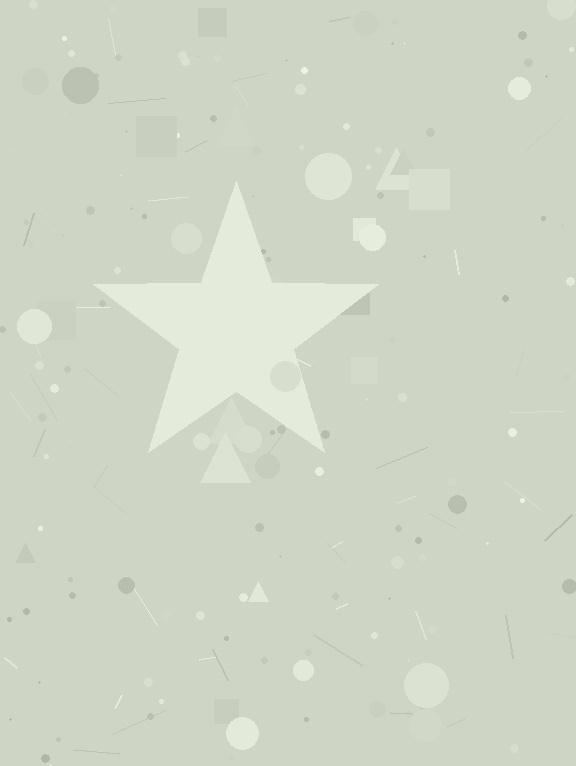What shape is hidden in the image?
A star is hidden in the image.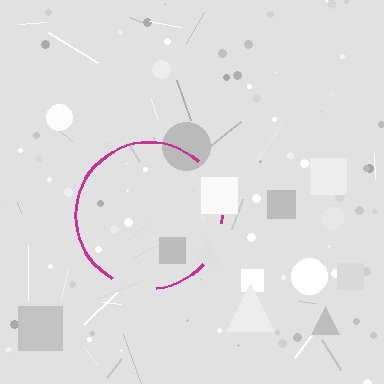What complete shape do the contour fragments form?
The contour fragments form a circle.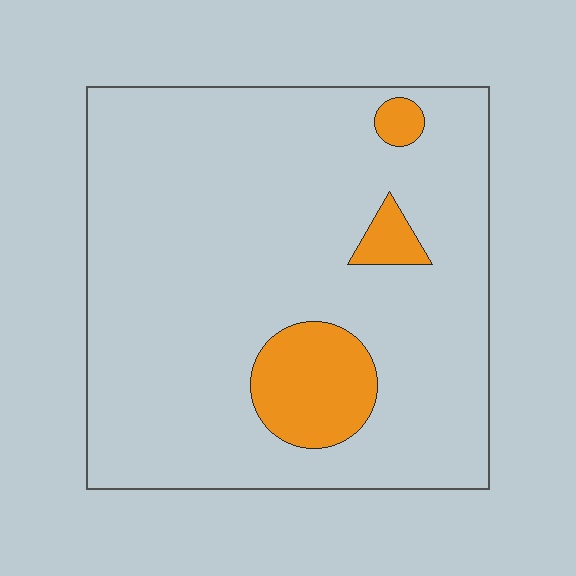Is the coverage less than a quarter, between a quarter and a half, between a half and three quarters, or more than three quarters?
Less than a quarter.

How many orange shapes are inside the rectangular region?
3.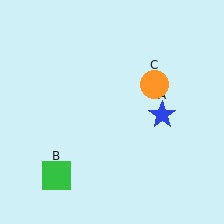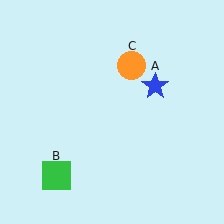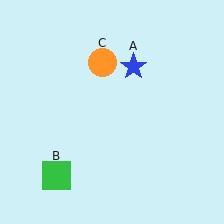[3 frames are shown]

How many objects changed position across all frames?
2 objects changed position: blue star (object A), orange circle (object C).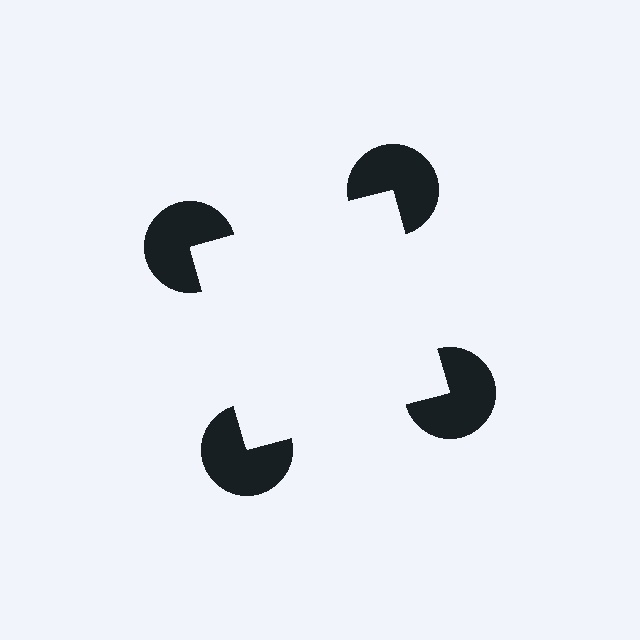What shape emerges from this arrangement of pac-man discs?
An illusory square — its edges are inferred from the aligned wedge cuts in the pac-man discs, not physically drawn.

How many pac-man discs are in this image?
There are 4 — one at each vertex of the illusory square.